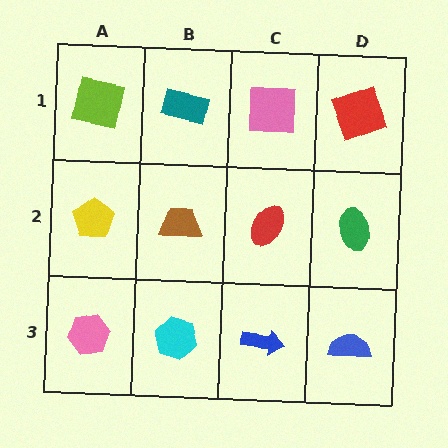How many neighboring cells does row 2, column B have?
4.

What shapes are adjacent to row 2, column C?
A pink square (row 1, column C), a blue arrow (row 3, column C), a brown trapezoid (row 2, column B), a green ellipse (row 2, column D).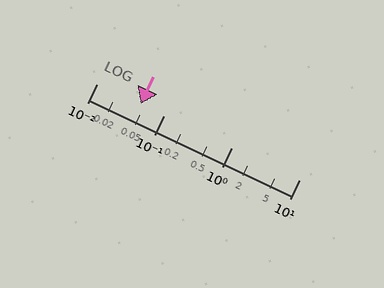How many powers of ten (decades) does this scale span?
The scale spans 3 decades, from 0.01 to 10.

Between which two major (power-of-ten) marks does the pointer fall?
The pointer is between 0.01 and 0.1.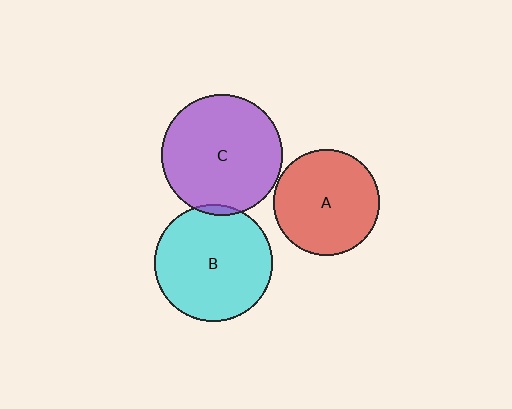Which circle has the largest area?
Circle C (purple).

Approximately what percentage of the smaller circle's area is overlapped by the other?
Approximately 5%.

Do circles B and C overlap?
Yes.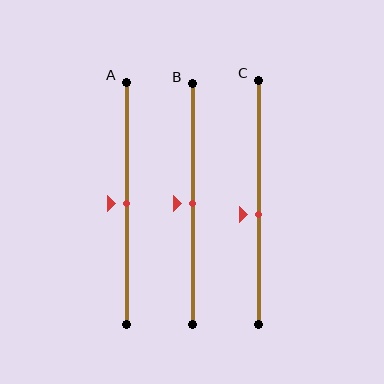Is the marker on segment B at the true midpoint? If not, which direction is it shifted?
Yes, the marker on segment B is at the true midpoint.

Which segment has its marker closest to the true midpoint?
Segment A has its marker closest to the true midpoint.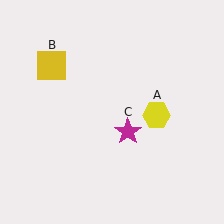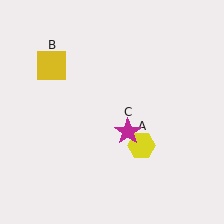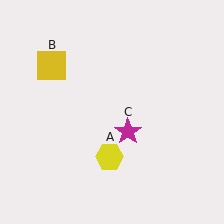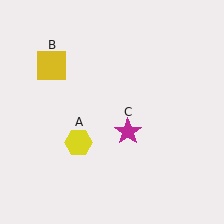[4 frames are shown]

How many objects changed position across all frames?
1 object changed position: yellow hexagon (object A).